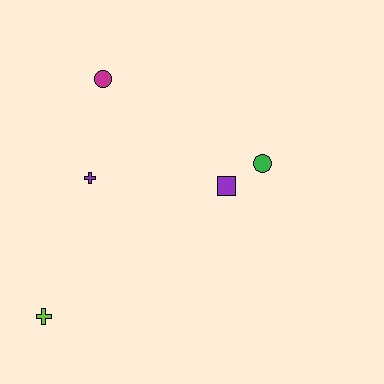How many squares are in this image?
There is 1 square.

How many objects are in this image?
There are 5 objects.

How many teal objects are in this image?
There are no teal objects.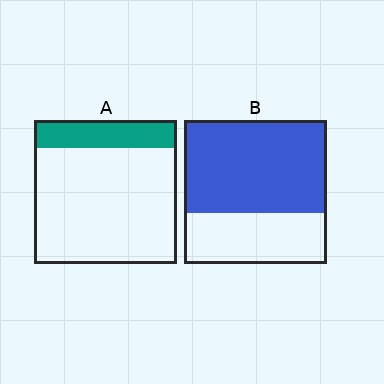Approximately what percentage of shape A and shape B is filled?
A is approximately 20% and B is approximately 65%.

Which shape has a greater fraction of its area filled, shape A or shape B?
Shape B.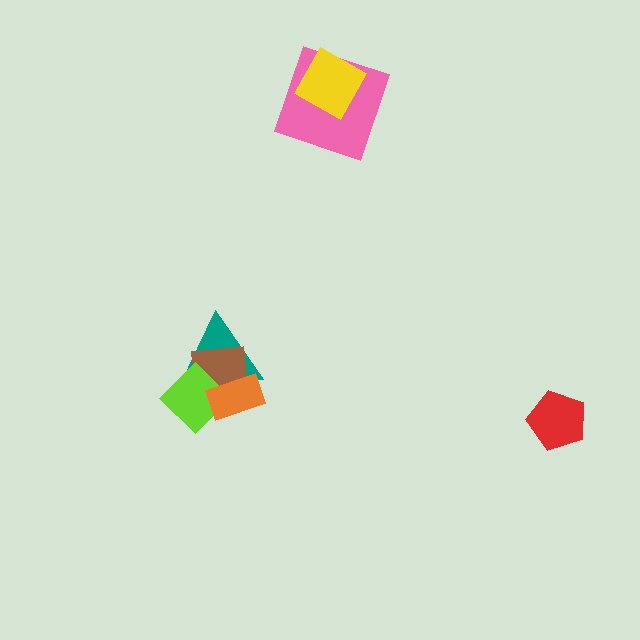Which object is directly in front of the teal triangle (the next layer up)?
The brown square is directly in front of the teal triangle.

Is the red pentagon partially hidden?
No, no other shape covers it.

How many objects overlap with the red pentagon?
0 objects overlap with the red pentagon.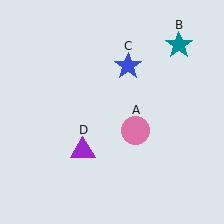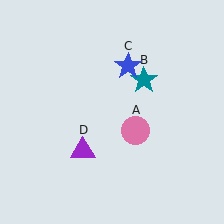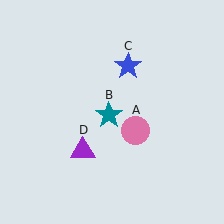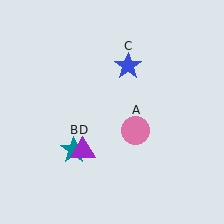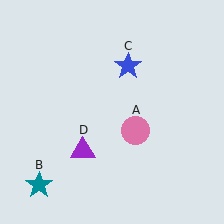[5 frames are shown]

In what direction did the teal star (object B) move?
The teal star (object B) moved down and to the left.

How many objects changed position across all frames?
1 object changed position: teal star (object B).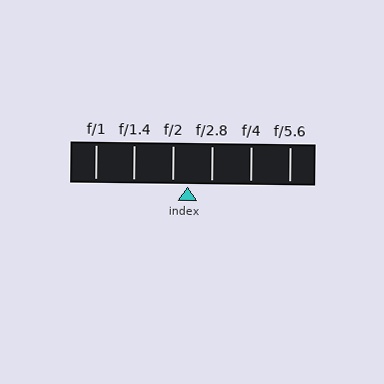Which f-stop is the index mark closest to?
The index mark is closest to f/2.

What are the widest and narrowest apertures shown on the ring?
The widest aperture shown is f/1 and the narrowest is f/5.6.